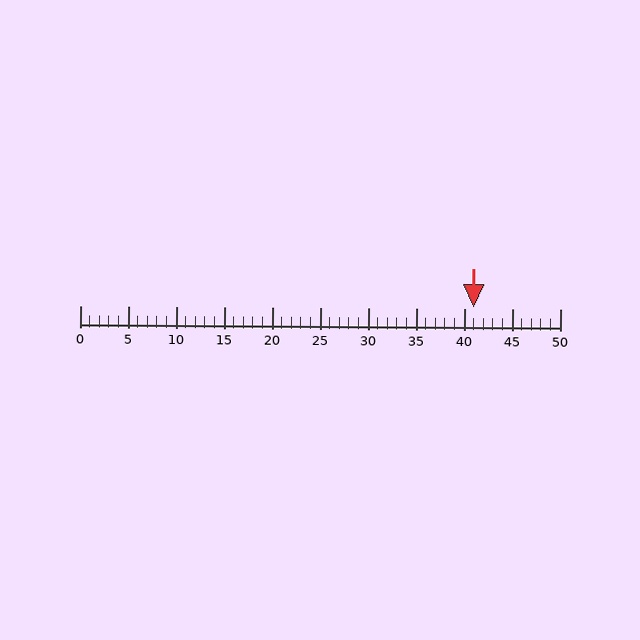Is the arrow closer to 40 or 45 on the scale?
The arrow is closer to 40.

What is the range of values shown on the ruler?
The ruler shows values from 0 to 50.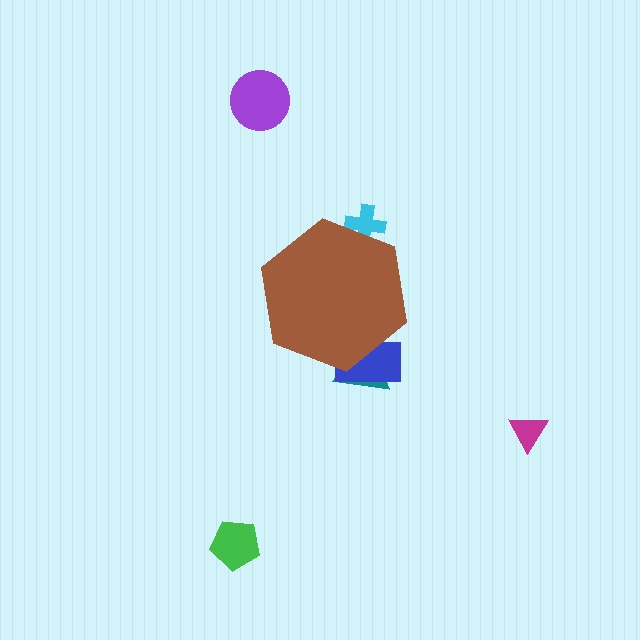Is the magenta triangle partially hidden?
No, the magenta triangle is fully visible.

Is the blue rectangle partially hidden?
Yes, the blue rectangle is partially hidden behind the brown hexagon.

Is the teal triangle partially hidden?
Yes, the teal triangle is partially hidden behind the brown hexagon.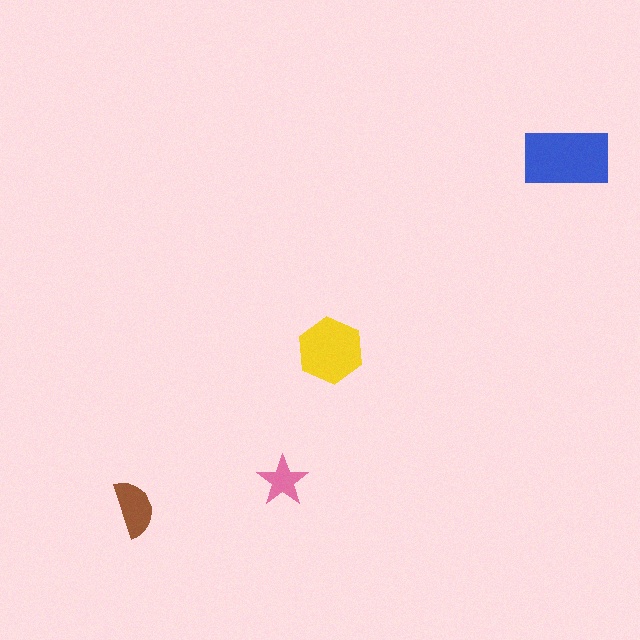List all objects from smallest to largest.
The pink star, the brown semicircle, the yellow hexagon, the blue rectangle.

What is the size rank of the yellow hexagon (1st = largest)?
2nd.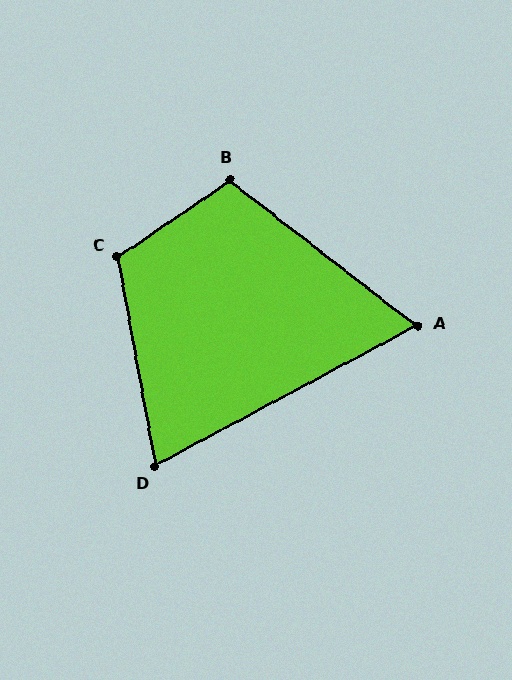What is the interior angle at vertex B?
Approximately 108 degrees (obtuse).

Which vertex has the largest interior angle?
C, at approximately 114 degrees.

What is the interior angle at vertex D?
Approximately 72 degrees (acute).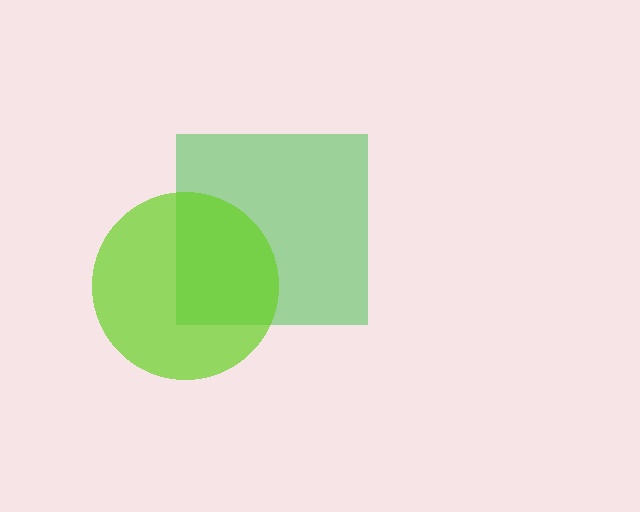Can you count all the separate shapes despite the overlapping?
Yes, there are 2 separate shapes.